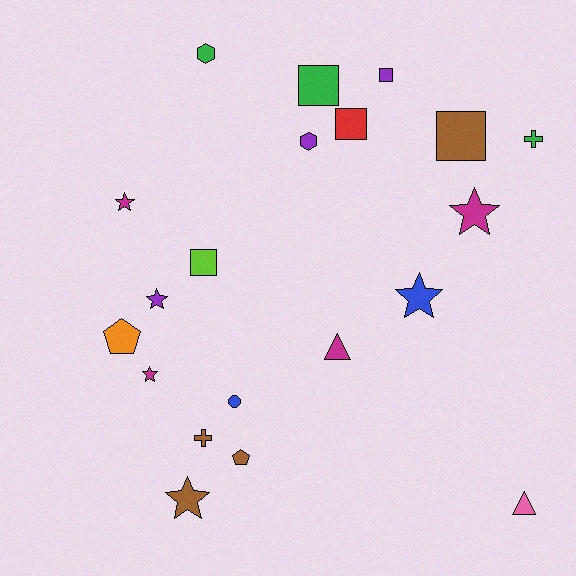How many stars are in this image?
There are 6 stars.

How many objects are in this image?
There are 20 objects.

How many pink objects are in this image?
There is 1 pink object.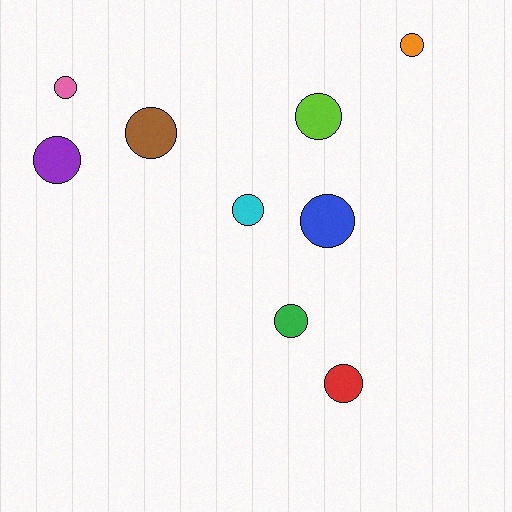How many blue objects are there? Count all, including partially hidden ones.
There is 1 blue object.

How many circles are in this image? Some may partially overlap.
There are 9 circles.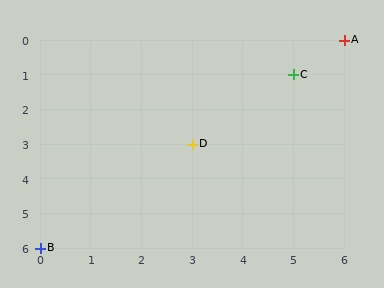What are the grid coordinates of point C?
Point C is at grid coordinates (5, 1).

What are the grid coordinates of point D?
Point D is at grid coordinates (3, 3).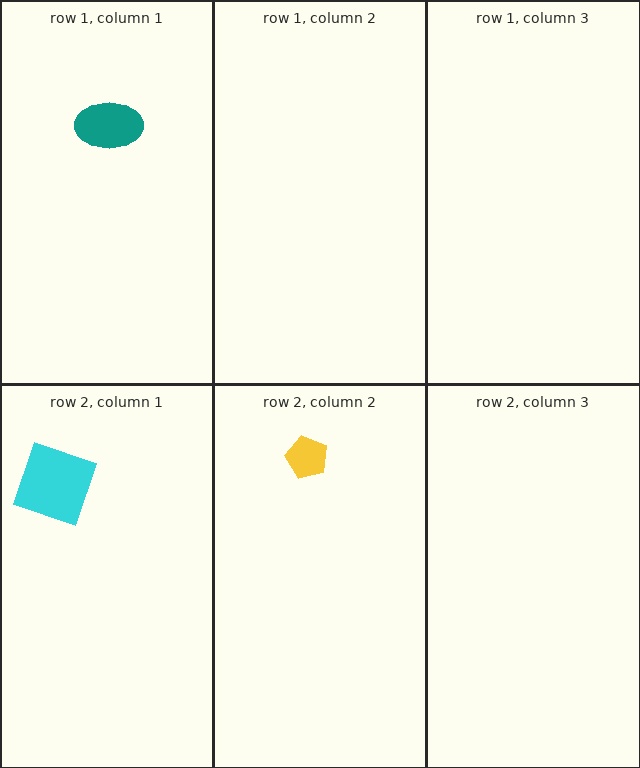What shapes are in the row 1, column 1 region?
The teal ellipse.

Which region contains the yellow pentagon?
The row 2, column 2 region.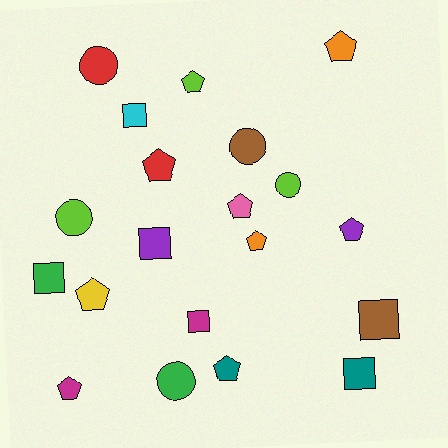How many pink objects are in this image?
There is 1 pink object.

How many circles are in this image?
There are 5 circles.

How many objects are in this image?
There are 20 objects.